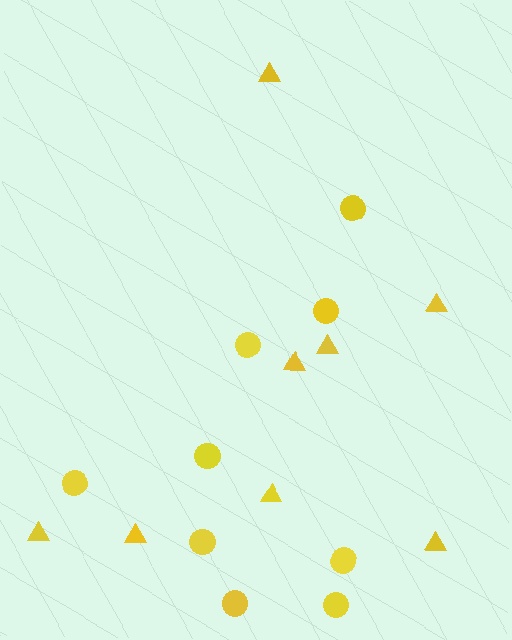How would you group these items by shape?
There are 2 groups: one group of triangles (8) and one group of circles (9).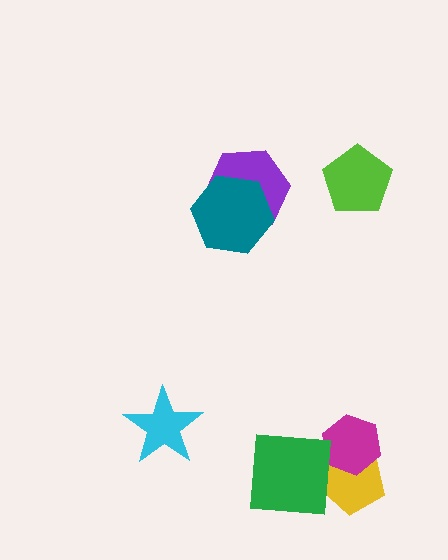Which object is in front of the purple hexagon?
The teal hexagon is in front of the purple hexagon.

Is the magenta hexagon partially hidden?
No, no other shape covers it.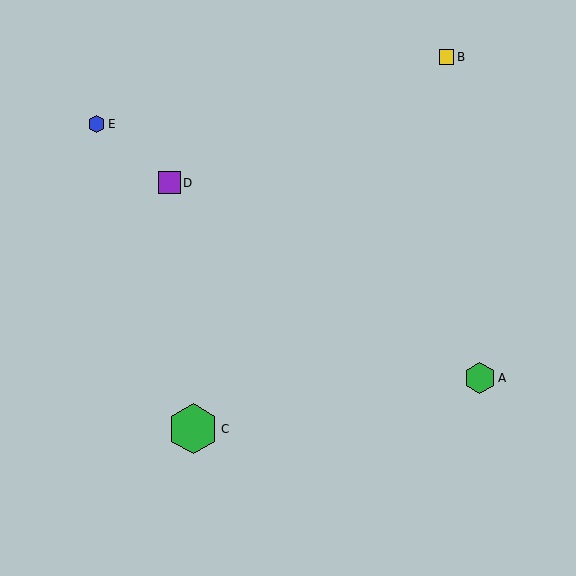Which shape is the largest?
The green hexagon (labeled C) is the largest.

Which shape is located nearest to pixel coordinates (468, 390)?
The green hexagon (labeled A) at (480, 378) is nearest to that location.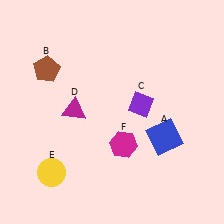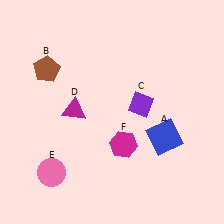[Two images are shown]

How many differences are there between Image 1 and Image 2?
There is 1 difference between the two images.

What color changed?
The circle (E) changed from yellow in Image 1 to pink in Image 2.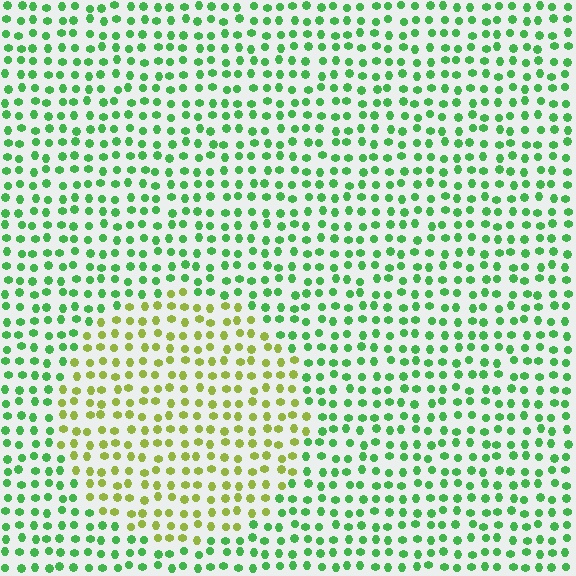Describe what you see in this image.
The image is filled with small green elements in a uniform arrangement. A circle-shaped region is visible where the elements are tinted to a slightly different hue, forming a subtle color boundary.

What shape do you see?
I see a circle.